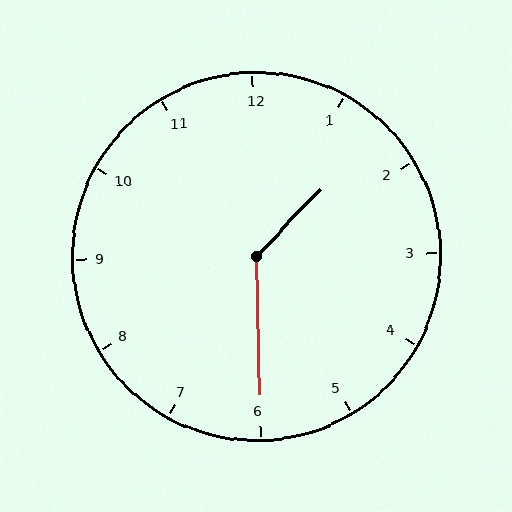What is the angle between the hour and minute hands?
Approximately 135 degrees.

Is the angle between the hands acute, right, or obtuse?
It is obtuse.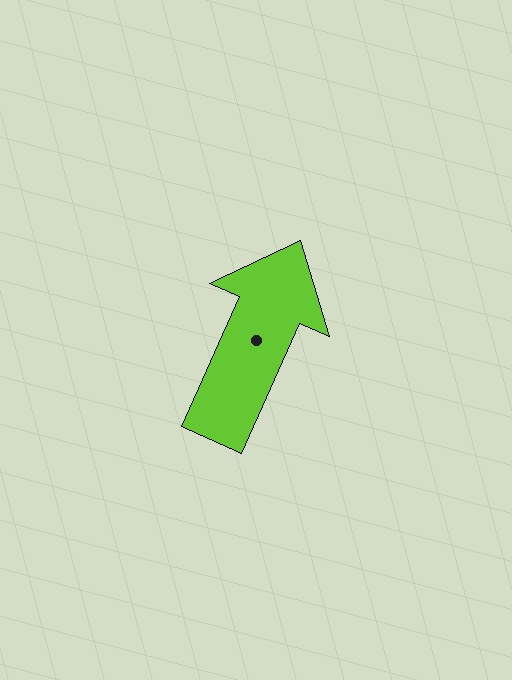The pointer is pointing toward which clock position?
Roughly 1 o'clock.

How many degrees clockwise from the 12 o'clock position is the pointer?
Approximately 24 degrees.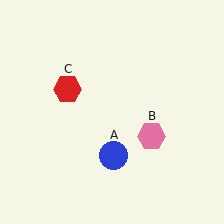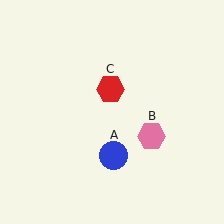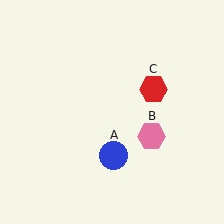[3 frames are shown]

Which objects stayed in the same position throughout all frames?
Blue circle (object A) and pink hexagon (object B) remained stationary.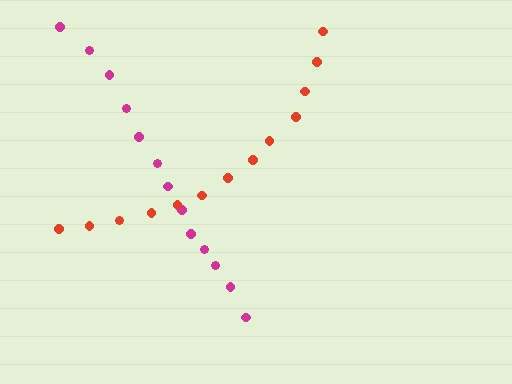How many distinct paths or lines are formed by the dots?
There are 2 distinct paths.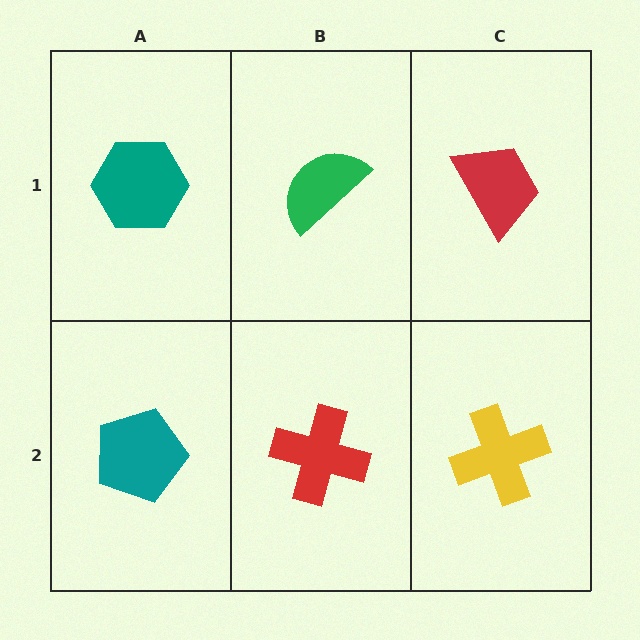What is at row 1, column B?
A green semicircle.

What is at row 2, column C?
A yellow cross.